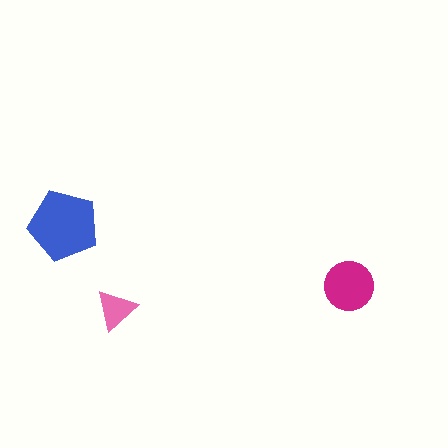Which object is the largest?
The blue pentagon.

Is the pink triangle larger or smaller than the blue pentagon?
Smaller.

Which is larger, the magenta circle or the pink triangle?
The magenta circle.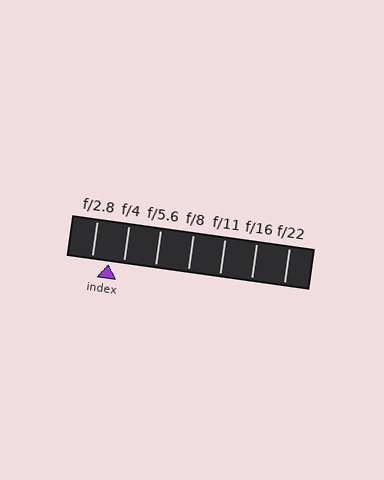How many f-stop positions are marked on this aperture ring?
There are 7 f-stop positions marked.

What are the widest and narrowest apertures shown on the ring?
The widest aperture shown is f/2.8 and the narrowest is f/22.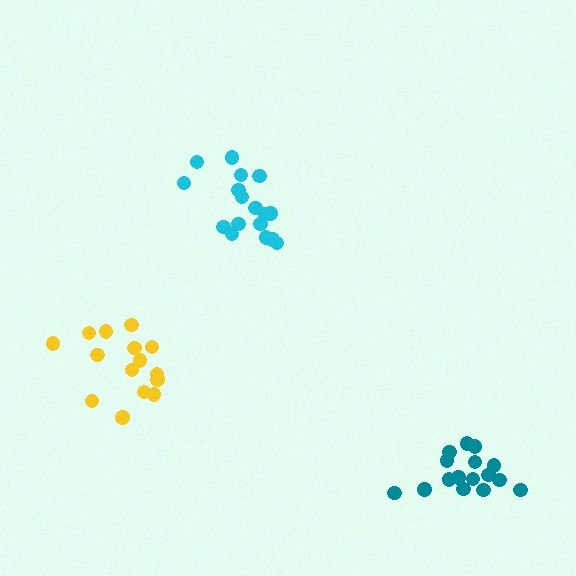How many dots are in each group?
Group 1: 17 dots, Group 2: 16 dots, Group 3: 15 dots (48 total).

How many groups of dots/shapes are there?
There are 3 groups.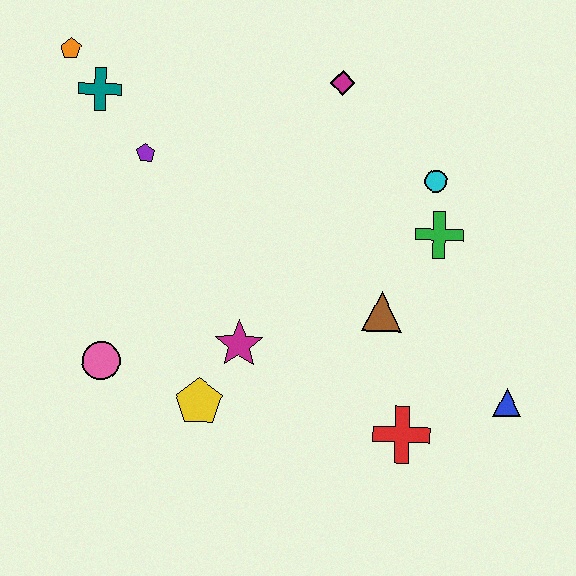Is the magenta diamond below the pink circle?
No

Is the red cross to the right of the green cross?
No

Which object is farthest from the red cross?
The orange pentagon is farthest from the red cross.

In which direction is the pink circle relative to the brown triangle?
The pink circle is to the left of the brown triangle.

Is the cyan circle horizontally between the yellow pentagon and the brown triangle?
No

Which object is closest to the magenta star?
The yellow pentagon is closest to the magenta star.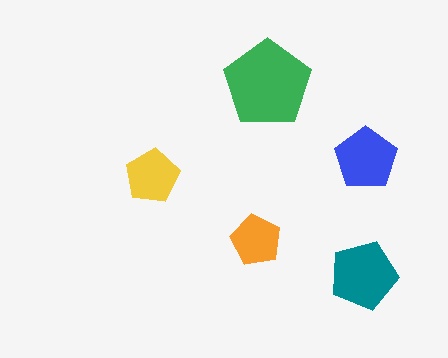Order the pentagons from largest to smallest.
the green one, the teal one, the blue one, the yellow one, the orange one.